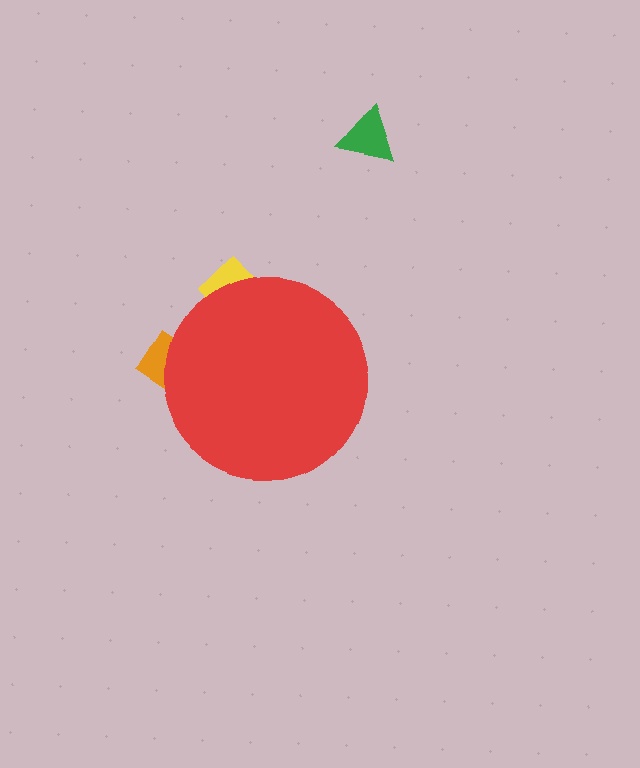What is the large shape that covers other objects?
A red circle.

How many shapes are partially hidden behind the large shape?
2 shapes are partially hidden.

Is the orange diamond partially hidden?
Yes, the orange diamond is partially hidden behind the red circle.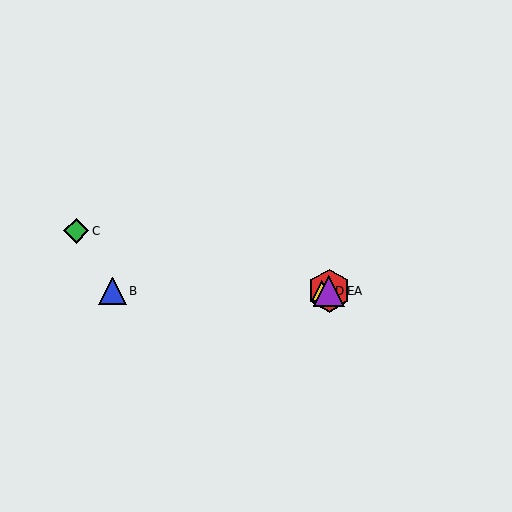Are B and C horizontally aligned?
No, B is at y≈291 and C is at y≈231.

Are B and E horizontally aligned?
Yes, both are at y≈291.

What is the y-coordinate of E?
Object E is at y≈291.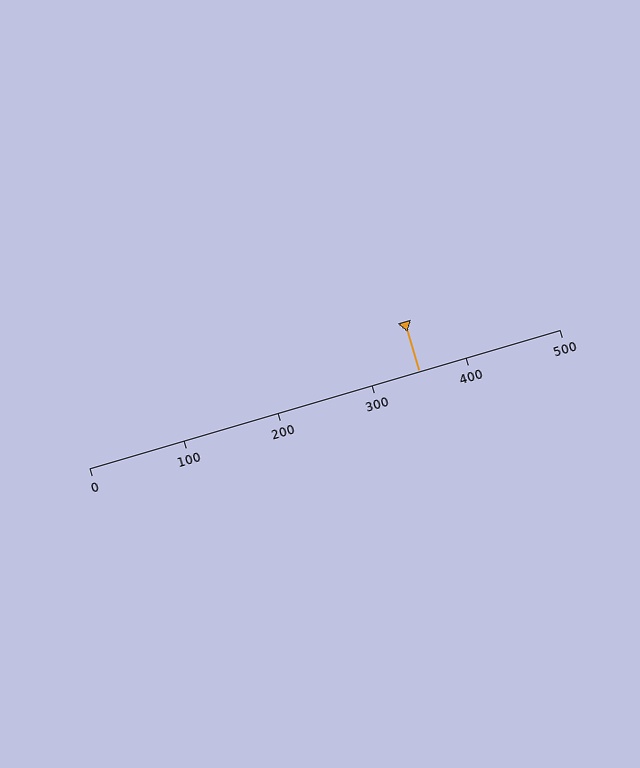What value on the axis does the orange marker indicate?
The marker indicates approximately 350.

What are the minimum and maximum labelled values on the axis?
The axis runs from 0 to 500.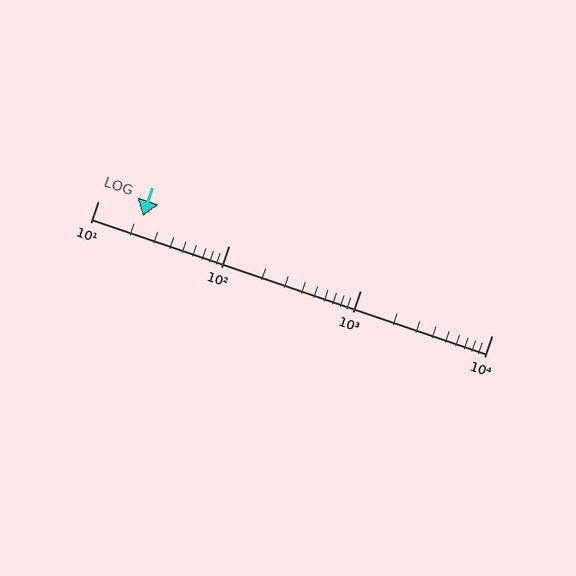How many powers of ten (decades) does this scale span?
The scale spans 3 decades, from 10 to 10000.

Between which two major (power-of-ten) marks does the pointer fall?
The pointer is between 10 and 100.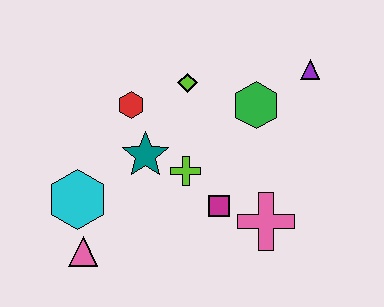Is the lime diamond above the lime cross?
Yes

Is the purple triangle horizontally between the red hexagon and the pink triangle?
No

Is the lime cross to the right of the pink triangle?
Yes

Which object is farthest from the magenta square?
The purple triangle is farthest from the magenta square.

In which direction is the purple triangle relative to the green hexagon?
The purple triangle is to the right of the green hexagon.